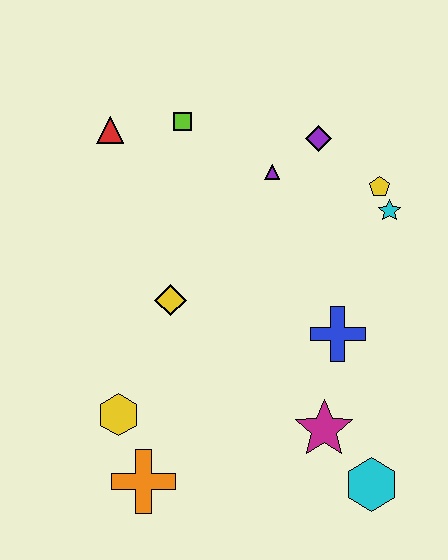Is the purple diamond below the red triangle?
Yes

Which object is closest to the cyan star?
The yellow pentagon is closest to the cyan star.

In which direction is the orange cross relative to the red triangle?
The orange cross is below the red triangle.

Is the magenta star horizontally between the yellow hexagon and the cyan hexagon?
Yes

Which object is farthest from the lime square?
The cyan hexagon is farthest from the lime square.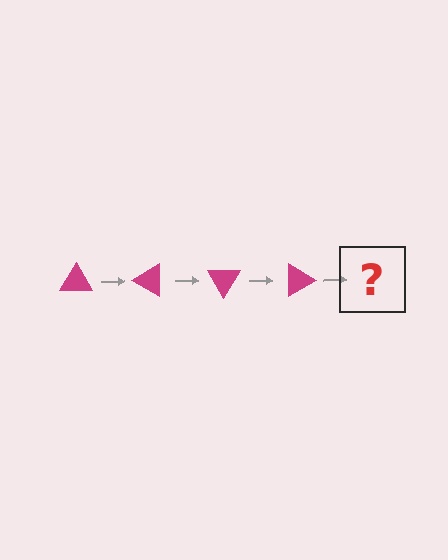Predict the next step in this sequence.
The next step is a magenta triangle rotated 120 degrees.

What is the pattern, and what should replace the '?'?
The pattern is that the triangle rotates 30 degrees each step. The '?' should be a magenta triangle rotated 120 degrees.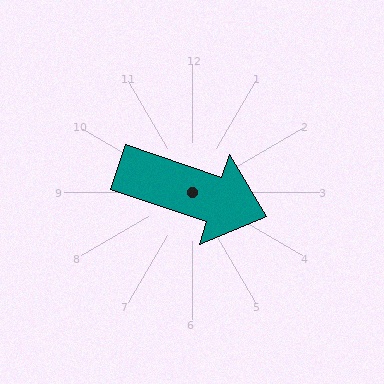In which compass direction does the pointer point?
East.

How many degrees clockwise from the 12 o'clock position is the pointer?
Approximately 108 degrees.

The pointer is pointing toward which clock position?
Roughly 4 o'clock.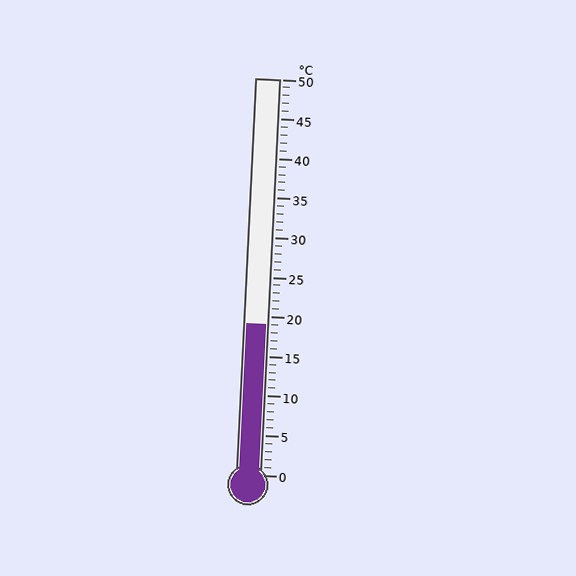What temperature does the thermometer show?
The thermometer shows approximately 19°C.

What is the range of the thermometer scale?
The thermometer scale ranges from 0°C to 50°C.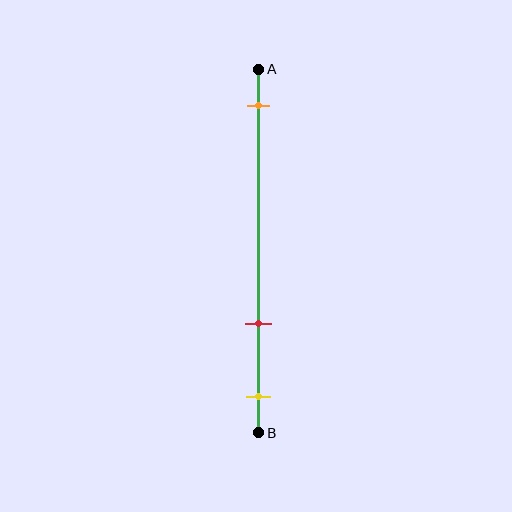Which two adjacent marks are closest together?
The red and yellow marks are the closest adjacent pair.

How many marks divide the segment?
There are 3 marks dividing the segment.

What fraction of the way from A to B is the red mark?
The red mark is approximately 70% (0.7) of the way from A to B.